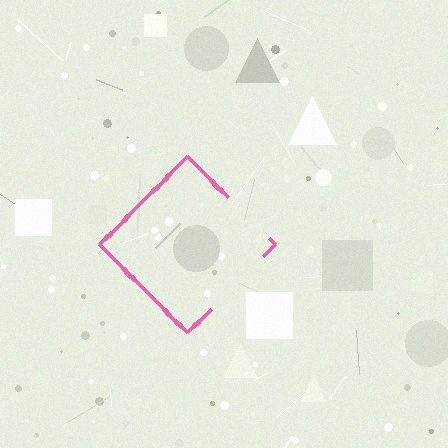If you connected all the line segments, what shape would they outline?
They would outline a diamond.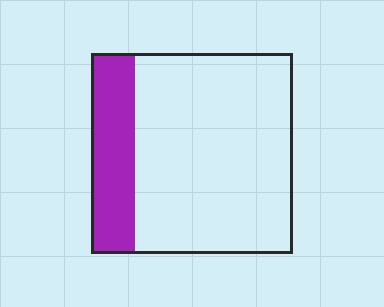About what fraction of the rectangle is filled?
About one fifth (1/5).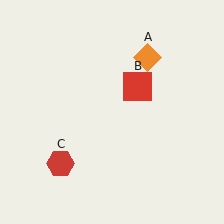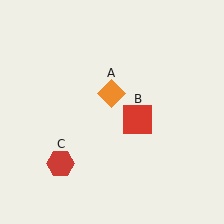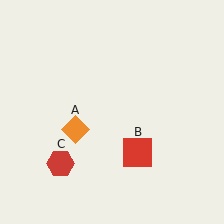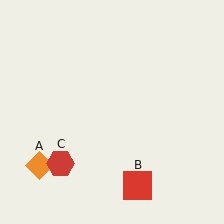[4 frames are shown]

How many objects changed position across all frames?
2 objects changed position: orange diamond (object A), red square (object B).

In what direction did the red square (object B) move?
The red square (object B) moved down.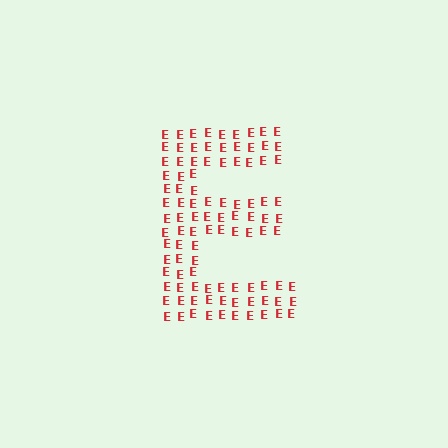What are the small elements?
The small elements are letter E's.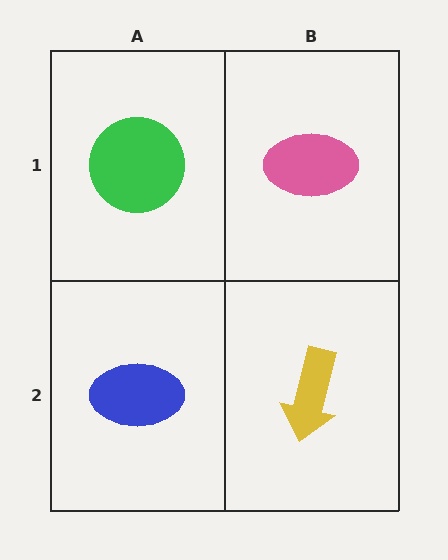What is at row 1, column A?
A green circle.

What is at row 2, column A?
A blue ellipse.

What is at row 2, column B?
A yellow arrow.